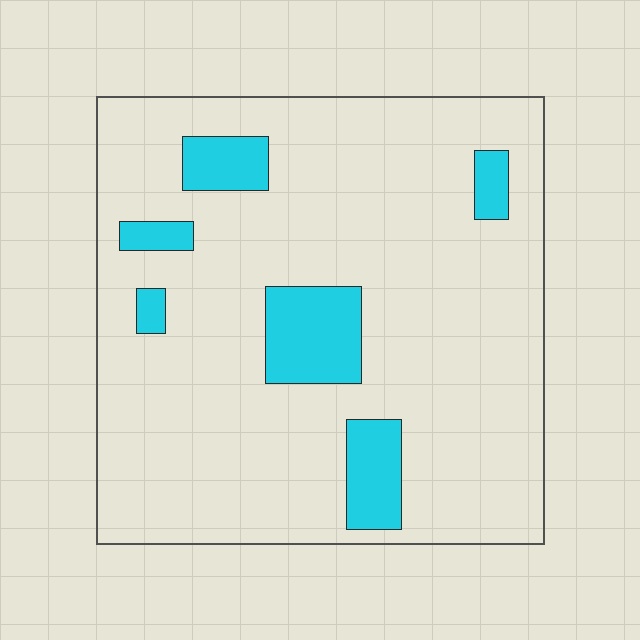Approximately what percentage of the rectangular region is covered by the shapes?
Approximately 15%.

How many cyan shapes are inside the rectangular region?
6.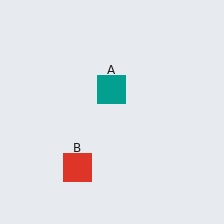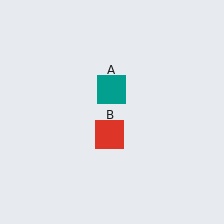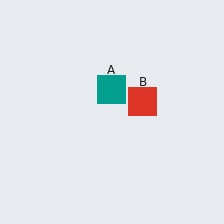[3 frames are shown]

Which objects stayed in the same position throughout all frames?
Teal square (object A) remained stationary.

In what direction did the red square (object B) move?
The red square (object B) moved up and to the right.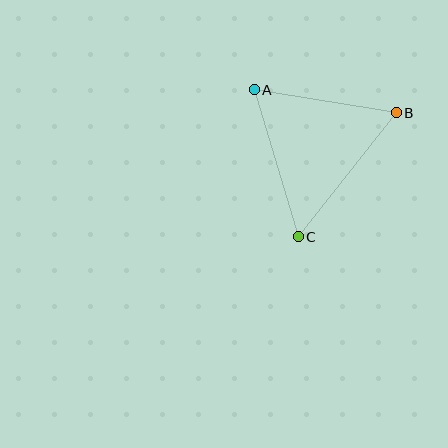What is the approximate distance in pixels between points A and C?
The distance between A and C is approximately 154 pixels.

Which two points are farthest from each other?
Points B and C are farthest from each other.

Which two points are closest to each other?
Points A and B are closest to each other.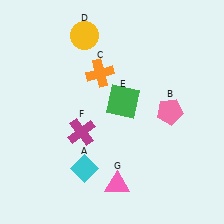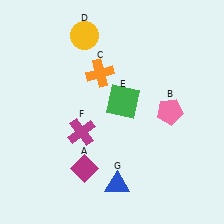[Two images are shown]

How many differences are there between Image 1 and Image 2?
There are 2 differences between the two images.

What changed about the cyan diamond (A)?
In Image 1, A is cyan. In Image 2, it changed to magenta.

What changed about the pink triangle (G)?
In Image 1, G is pink. In Image 2, it changed to blue.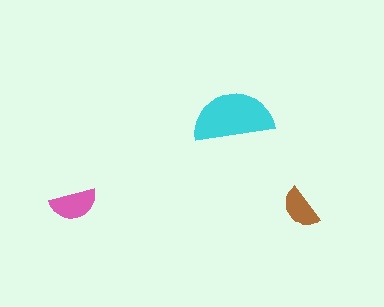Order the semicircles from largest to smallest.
the cyan one, the pink one, the brown one.